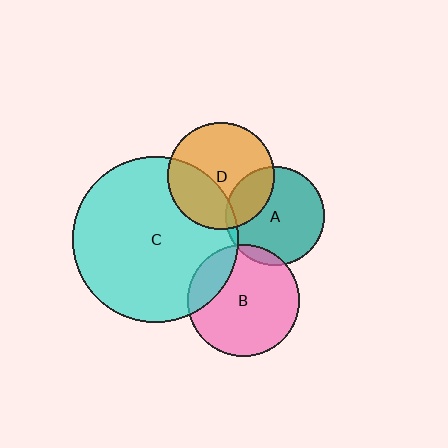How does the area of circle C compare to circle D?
Approximately 2.4 times.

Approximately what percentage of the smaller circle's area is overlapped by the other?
Approximately 5%.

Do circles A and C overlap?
Yes.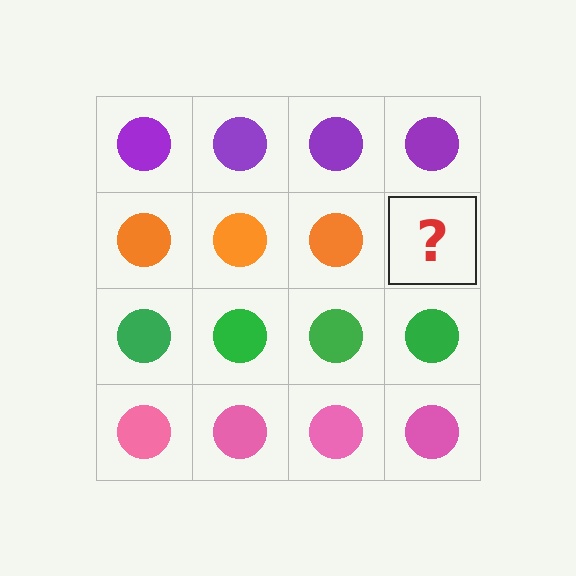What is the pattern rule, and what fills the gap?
The rule is that each row has a consistent color. The gap should be filled with an orange circle.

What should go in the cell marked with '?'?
The missing cell should contain an orange circle.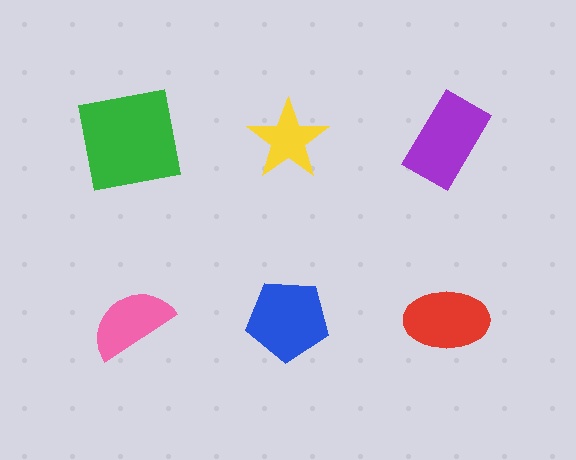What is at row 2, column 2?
A blue pentagon.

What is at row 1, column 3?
A purple rectangle.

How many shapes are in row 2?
3 shapes.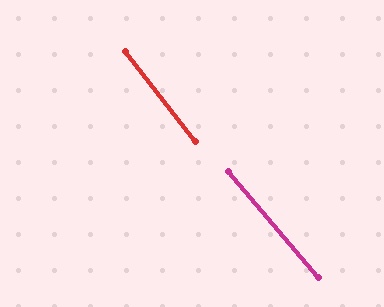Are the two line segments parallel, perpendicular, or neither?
Parallel — their directions differ by only 2.0°.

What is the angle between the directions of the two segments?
Approximately 2 degrees.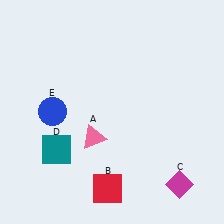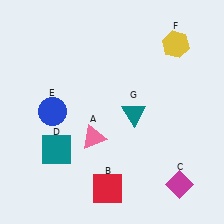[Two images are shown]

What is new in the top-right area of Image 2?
A yellow hexagon (F) was added in the top-right area of Image 2.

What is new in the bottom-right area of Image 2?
A teal triangle (G) was added in the bottom-right area of Image 2.